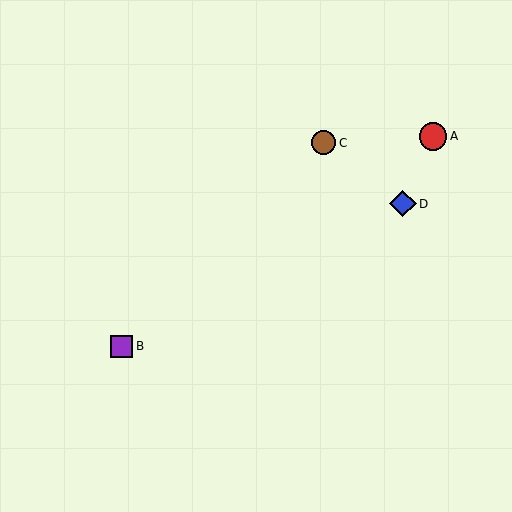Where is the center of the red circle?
The center of the red circle is at (433, 136).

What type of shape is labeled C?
Shape C is a brown circle.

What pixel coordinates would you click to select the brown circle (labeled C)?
Click at (324, 143) to select the brown circle C.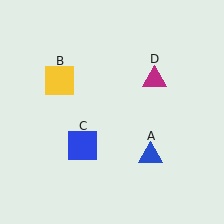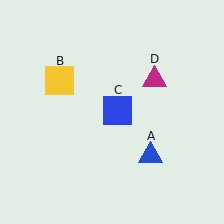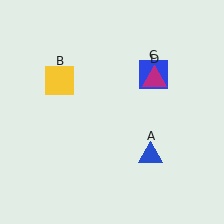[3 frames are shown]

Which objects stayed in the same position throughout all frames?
Blue triangle (object A) and yellow square (object B) and magenta triangle (object D) remained stationary.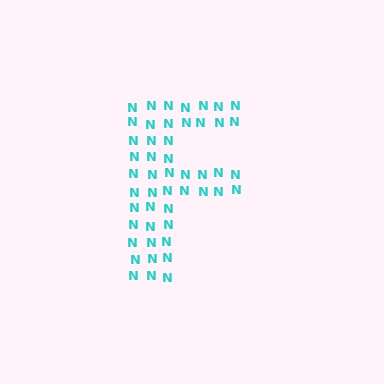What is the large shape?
The large shape is the letter F.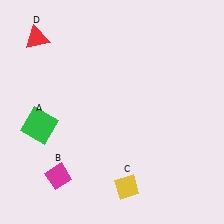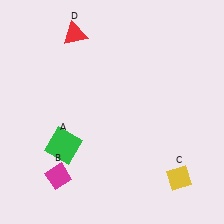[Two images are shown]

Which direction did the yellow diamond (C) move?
The yellow diamond (C) moved right.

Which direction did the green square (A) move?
The green square (A) moved right.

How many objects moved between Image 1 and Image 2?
3 objects moved between the two images.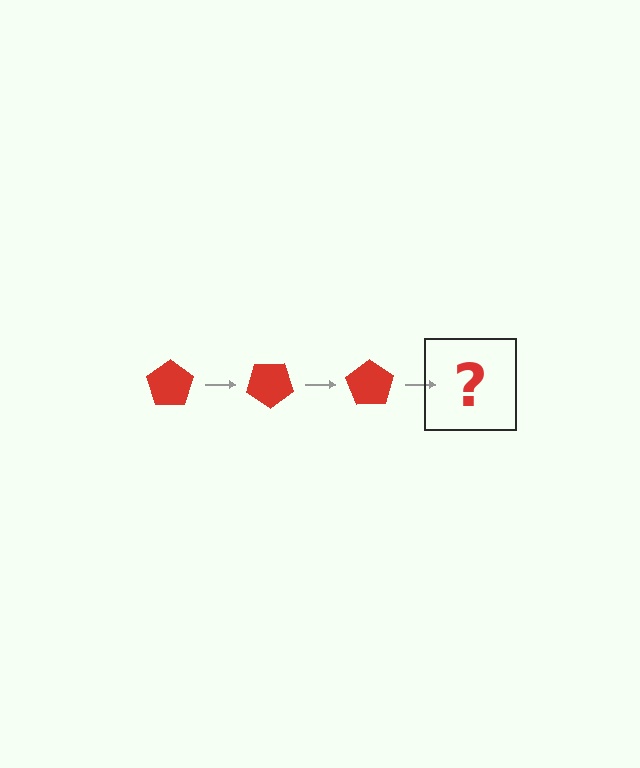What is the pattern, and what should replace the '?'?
The pattern is that the pentagon rotates 35 degrees each step. The '?' should be a red pentagon rotated 105 degrees.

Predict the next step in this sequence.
The next step is a red pentagon rotated 105 degrees.